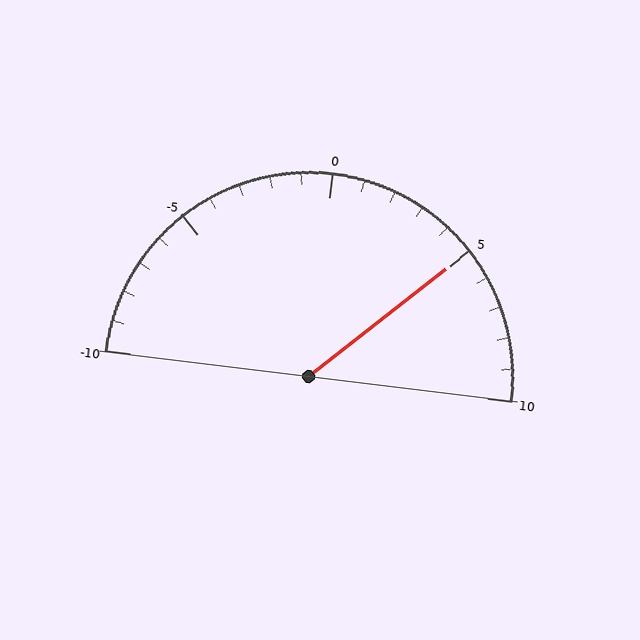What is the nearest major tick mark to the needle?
The nearest major tick mark is 5.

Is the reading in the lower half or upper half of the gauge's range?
The reading is in the upper half of the range (-10 to 10).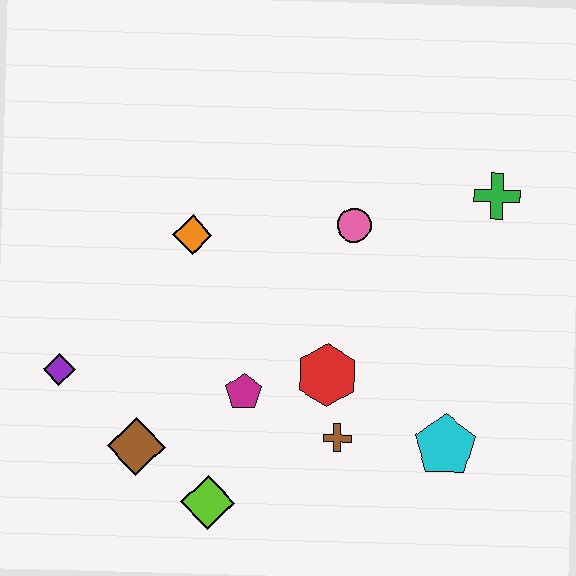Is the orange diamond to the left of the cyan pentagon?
Yes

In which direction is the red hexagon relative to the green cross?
The red hexagon is below the green cross.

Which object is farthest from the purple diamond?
The green cross is farthest from the purple diamond.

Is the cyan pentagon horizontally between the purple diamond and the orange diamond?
No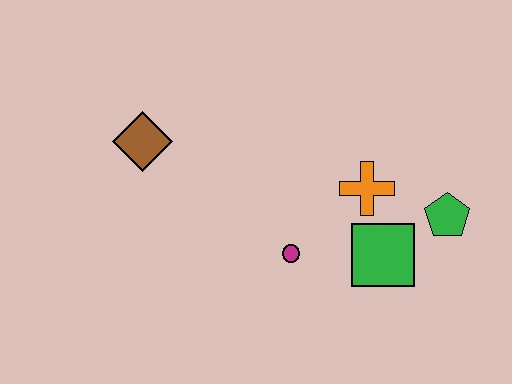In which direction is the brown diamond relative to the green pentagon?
The brown diamond is to the left of the green pentagon.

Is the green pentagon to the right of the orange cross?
Yes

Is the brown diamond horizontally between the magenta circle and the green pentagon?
No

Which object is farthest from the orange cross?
The brown diamond is farthest from the orange cross.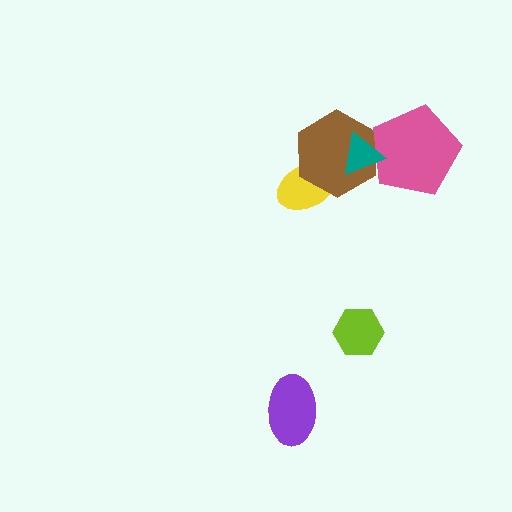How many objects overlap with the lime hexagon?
0 objects overlap with the lime hexagon.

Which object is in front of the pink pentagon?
The teal triangle is in front of the pink pentagon.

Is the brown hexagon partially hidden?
Yes, it is partially covered by another shape.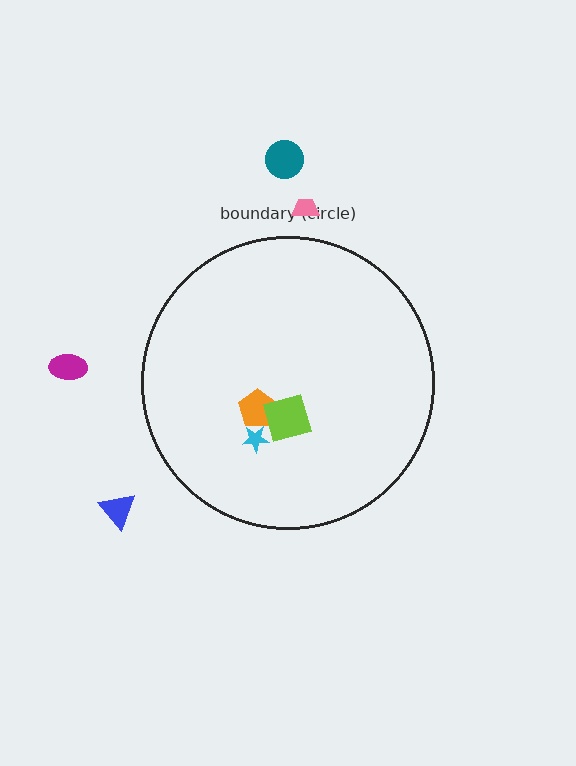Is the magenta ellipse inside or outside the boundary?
Outside.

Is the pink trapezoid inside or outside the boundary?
Outside.